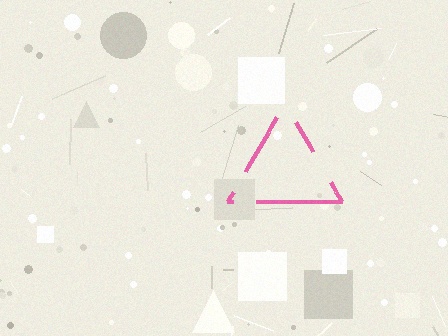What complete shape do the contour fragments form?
The contour fragments form a triangle.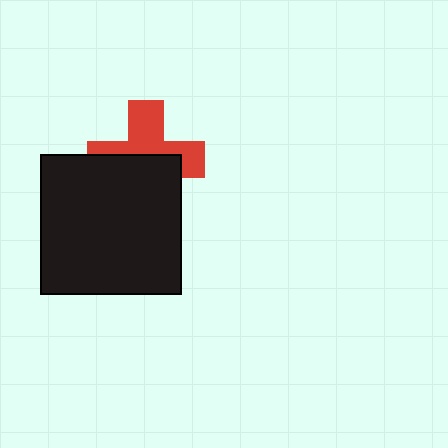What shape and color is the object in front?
The object in front is a black square.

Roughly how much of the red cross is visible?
About half of it is visible (roughly 48%).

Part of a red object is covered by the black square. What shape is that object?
It is a cross.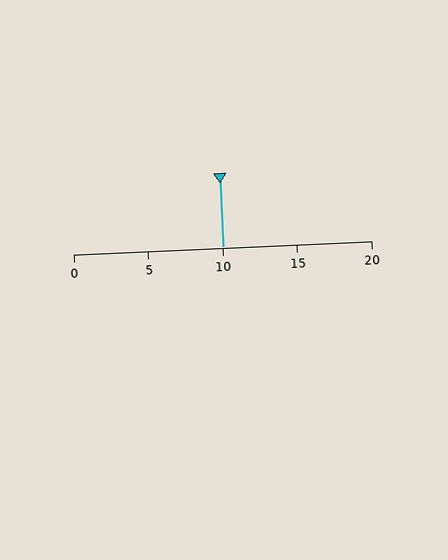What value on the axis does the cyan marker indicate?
The marker indicates approximately 10.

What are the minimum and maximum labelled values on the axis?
The axis runs from 0 to 20.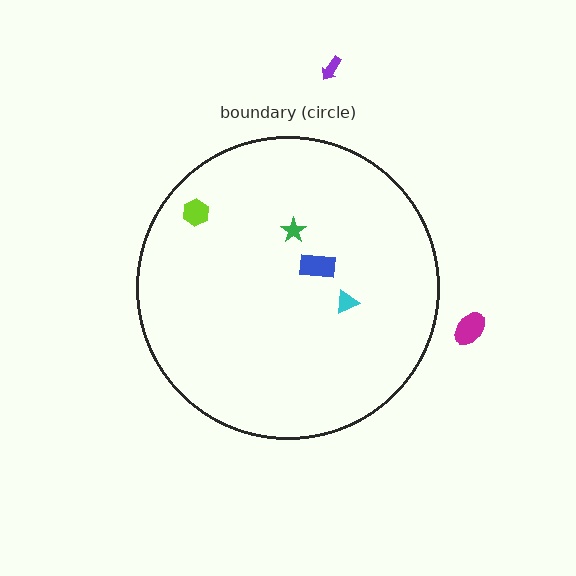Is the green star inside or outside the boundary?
Inside.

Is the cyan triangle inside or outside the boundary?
Inside.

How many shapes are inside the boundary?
4 inside, 2 outside.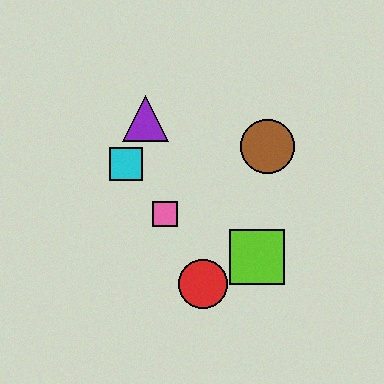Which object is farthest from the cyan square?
The lime square is farthest from the cyan square.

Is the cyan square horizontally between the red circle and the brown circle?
No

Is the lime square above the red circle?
Yes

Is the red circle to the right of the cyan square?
Yes